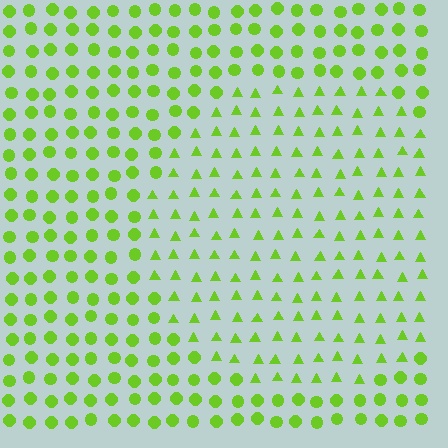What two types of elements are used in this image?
The image uses triangles inside the circle region and circles outside it.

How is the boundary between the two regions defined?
The boundary is defined by a change in element shape: triangles inside vs. circles outside. All elements share the same color and spacing.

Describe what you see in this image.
The image is filled with small lime elements arranged in a uniform grid. A circle-shaped region contains triangles, while the surrounding area contains circles. The boundary is defined purely by the change in element shape.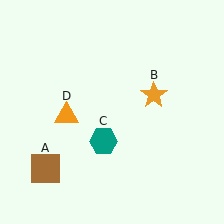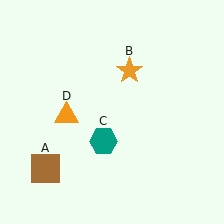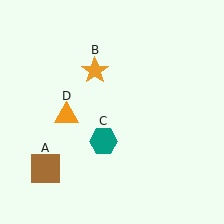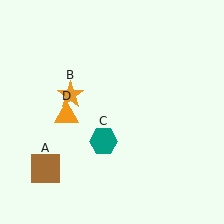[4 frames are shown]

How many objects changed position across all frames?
1 object changed position: orange star (object B).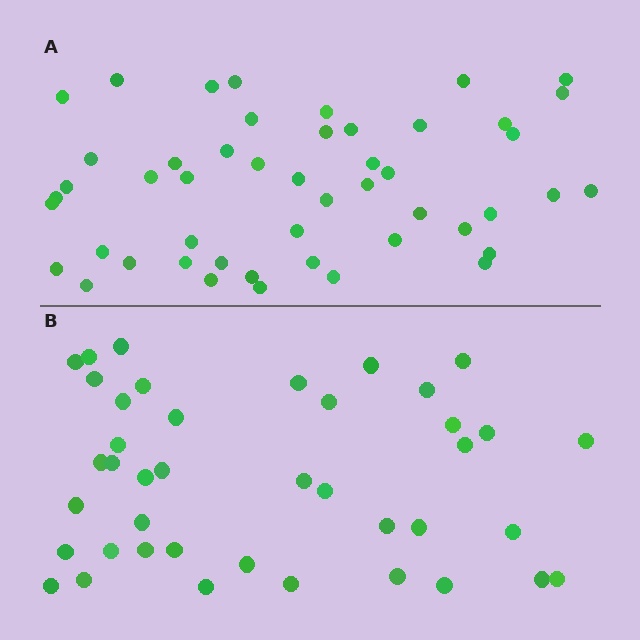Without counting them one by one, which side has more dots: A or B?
Region A (the top region) has more dots.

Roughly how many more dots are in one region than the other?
Region A has roughly 8 or so more dots than region B.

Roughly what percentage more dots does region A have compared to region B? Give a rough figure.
About 20% more.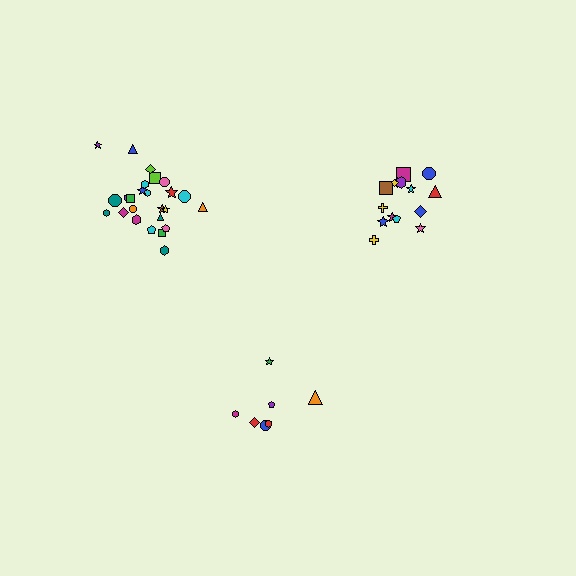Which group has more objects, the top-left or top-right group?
The top-left group.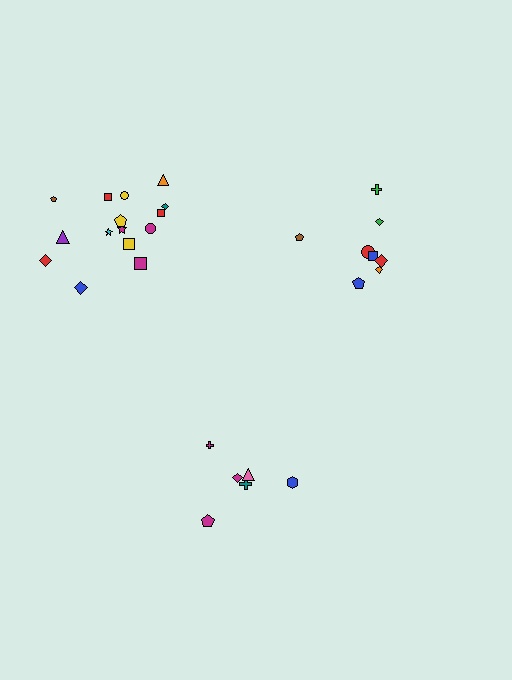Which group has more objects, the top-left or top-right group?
The top-left group.